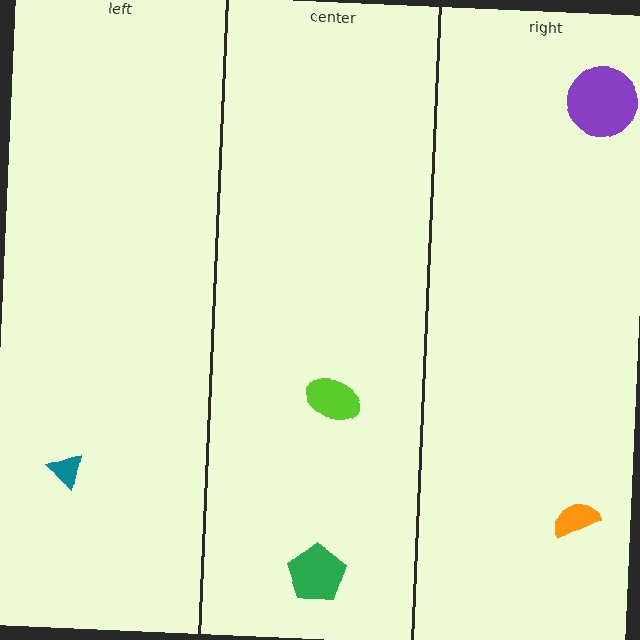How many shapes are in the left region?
1.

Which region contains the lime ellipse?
The center region.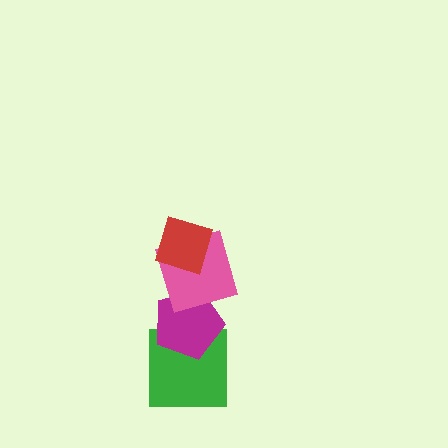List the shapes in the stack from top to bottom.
From top to bottom: the red diamond, the pink square, the magenta pentagon, the green square.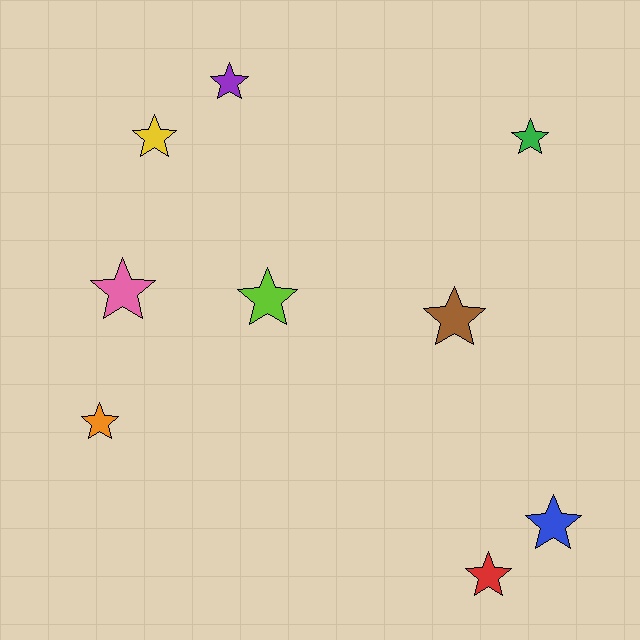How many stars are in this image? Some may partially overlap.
There are 9 stars.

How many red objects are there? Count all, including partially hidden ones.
There is 1 red object.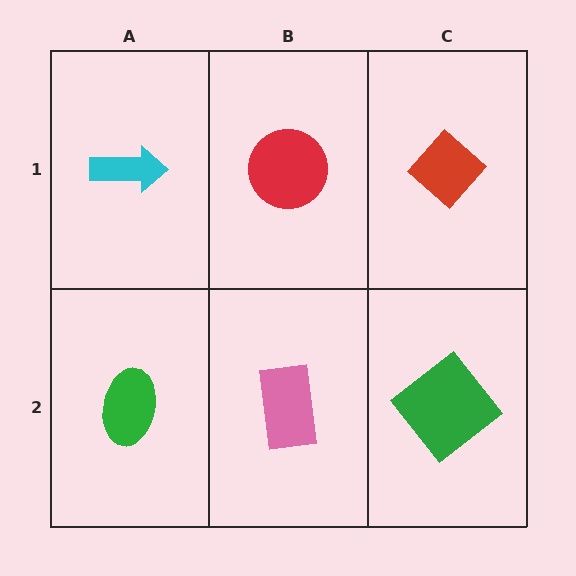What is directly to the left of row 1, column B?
A cyan arrow.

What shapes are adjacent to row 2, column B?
A red circle (row 1, column B), a green ellipse (row 2, column A), a green diamond (row 2, column C).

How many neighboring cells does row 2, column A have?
2.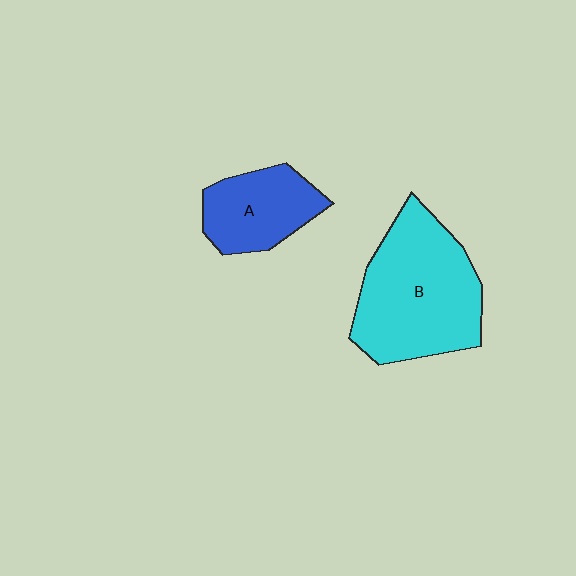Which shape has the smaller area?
Shape A (blue).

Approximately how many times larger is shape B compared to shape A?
Approximately 1.9 times.